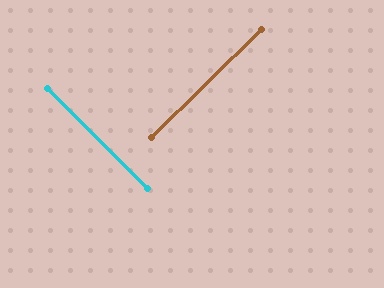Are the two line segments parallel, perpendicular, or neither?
Perpendicular — they meet at approximately 90°.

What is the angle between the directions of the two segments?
Approximately 90 degrees.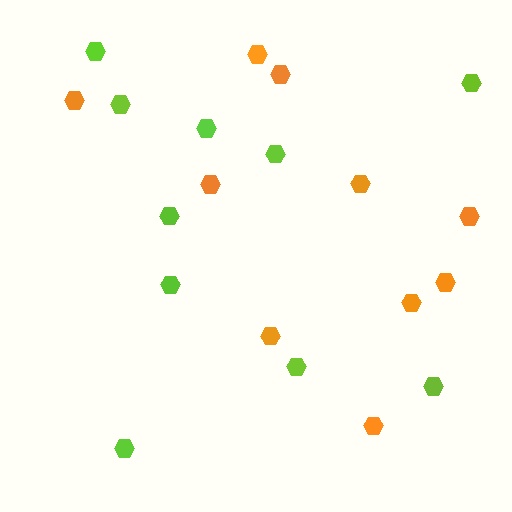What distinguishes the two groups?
There are 2 groups: one group of lime hexagons (10) and one group of orange hexagons (10).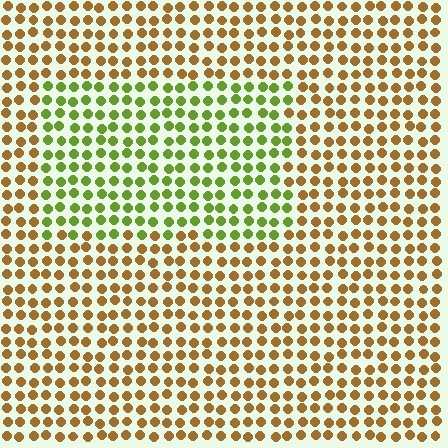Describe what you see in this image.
The image is filled with small brown elements in a uniform arrangement. A rectangle-shaped region is visible where the elements are tinted to a slightly different hue, forming a subtle color boundary.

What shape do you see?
I see a rectangle.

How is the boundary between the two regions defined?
The boundary is defined purely by a slight shift in hue (about 54 degrees). Spacing, size, and orientation are identical on both sides.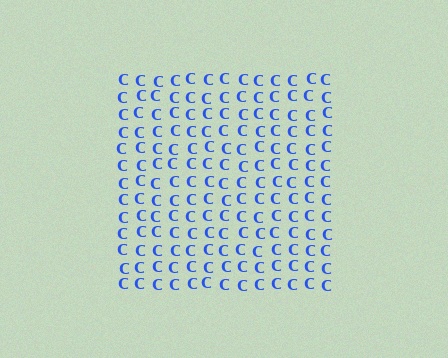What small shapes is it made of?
It is made of small letter C's.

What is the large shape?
The large shape is a square.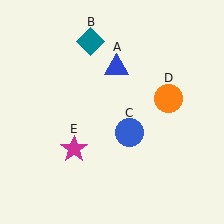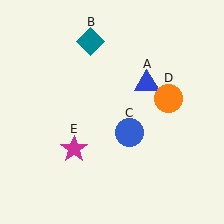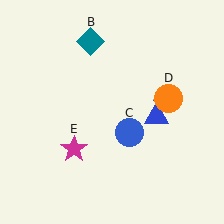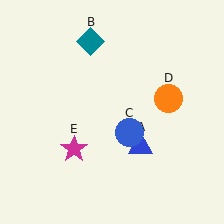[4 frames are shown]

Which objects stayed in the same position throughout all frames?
Teal diamond (object B) and blue circle (object C) and orange circle (object D) and magenta star (object E) remained stationary.